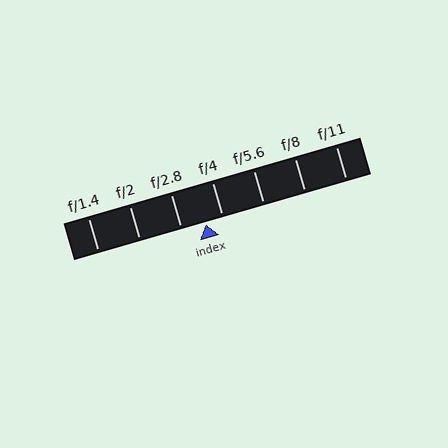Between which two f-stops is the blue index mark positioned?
The index mark is between f/2.8 and f/4.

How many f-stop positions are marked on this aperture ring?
There are 7 f-stop positions marked.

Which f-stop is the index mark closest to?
The index mark is closest to f/4.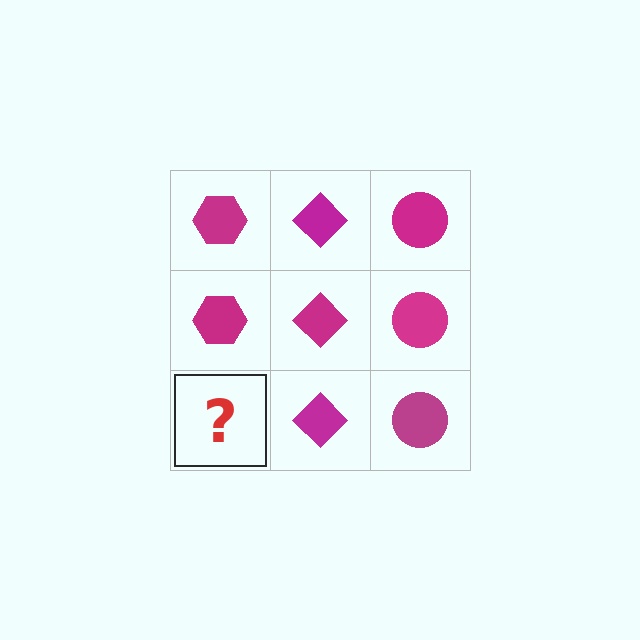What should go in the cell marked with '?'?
The missing cell should contain a magenta hexagon.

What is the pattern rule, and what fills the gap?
The rule is that each column has a consistent shape. The gap should be filled with a magenta hexagon.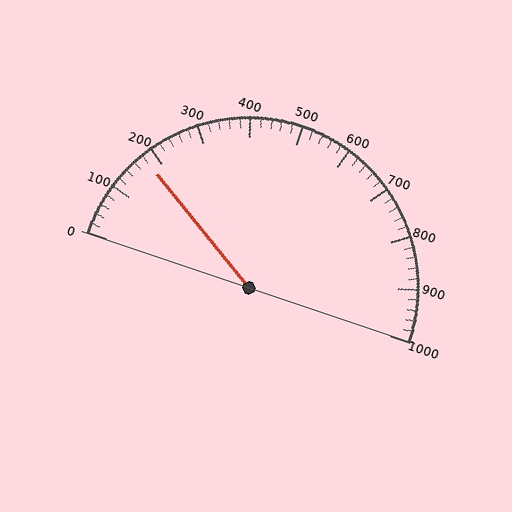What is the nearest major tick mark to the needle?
The nearest major tick mark is 200.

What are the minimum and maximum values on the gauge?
The gauge ranges from 0 to 1000.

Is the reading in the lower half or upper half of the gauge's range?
The reading is in the lower half of the range (0 to 1000).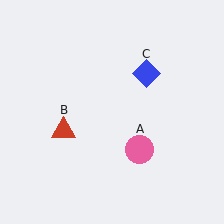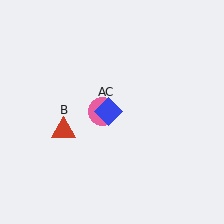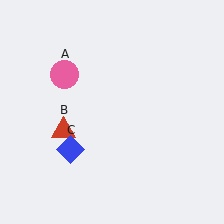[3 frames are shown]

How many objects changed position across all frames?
2 objects changed position: pink circle (object A), blue diamond (object C).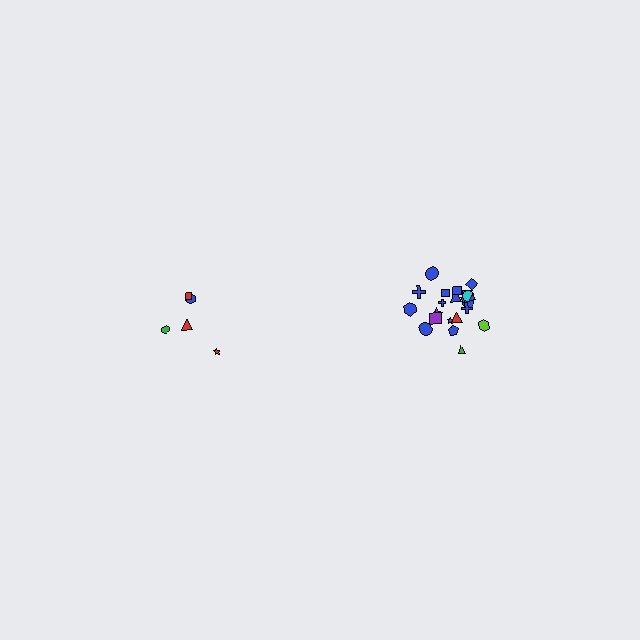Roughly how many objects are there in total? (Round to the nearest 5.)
Roughly 25 objects in total.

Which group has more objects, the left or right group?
The right group.